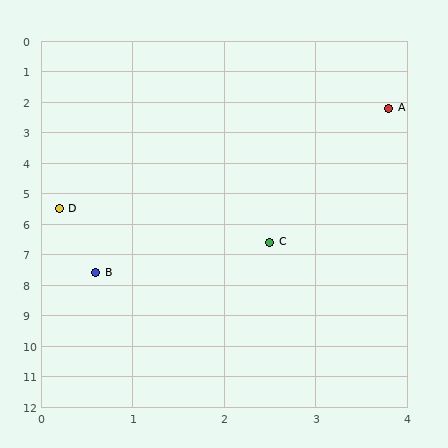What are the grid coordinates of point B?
Point B is at approximately (0.6, 7.6).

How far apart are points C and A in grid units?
Points C and A are about 4.6 grid units apart.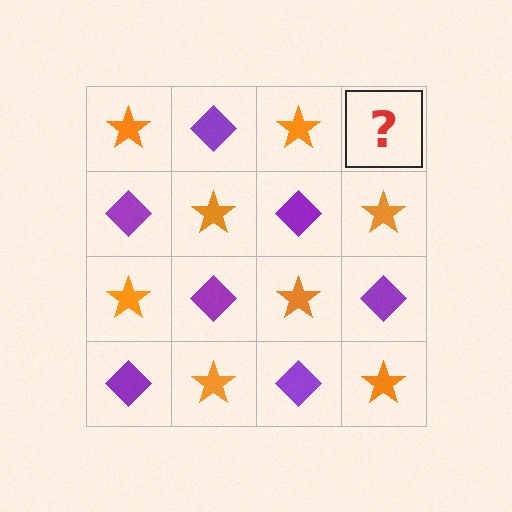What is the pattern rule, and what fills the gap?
The rule is that it alternates orange star and purple diamond in a checkerboard pattern. The gap should be filled with a purple diamond.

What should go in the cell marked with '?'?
The missing cell should contain a purple diamond.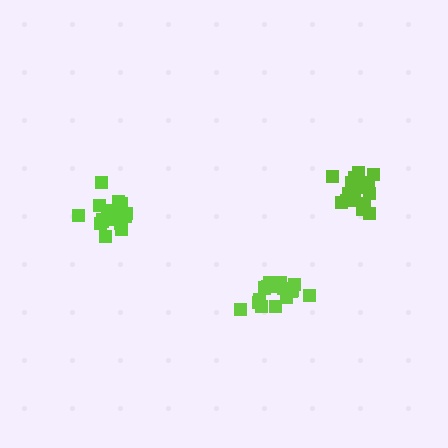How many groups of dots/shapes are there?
There are 3 groups.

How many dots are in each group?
Group 1: 16 dots, Group 2: 17 dots, Group 3: 17 dots (50 total).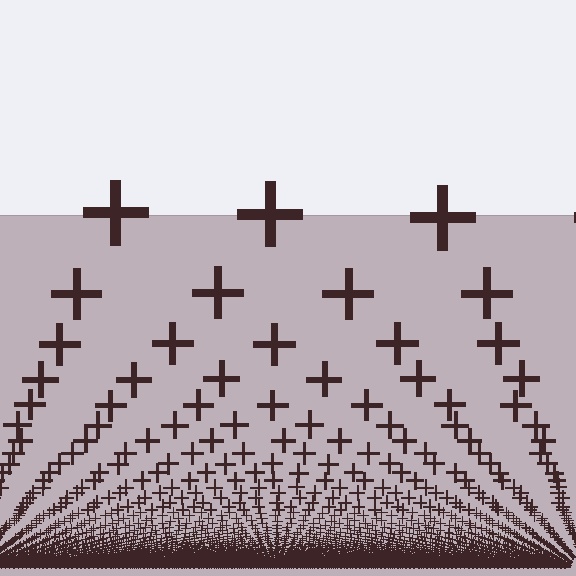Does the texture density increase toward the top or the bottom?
Density increases toward the bottom.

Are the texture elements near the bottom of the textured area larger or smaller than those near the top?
Smaller. The gradient is inverted — elements near the bottom are smaller and denser.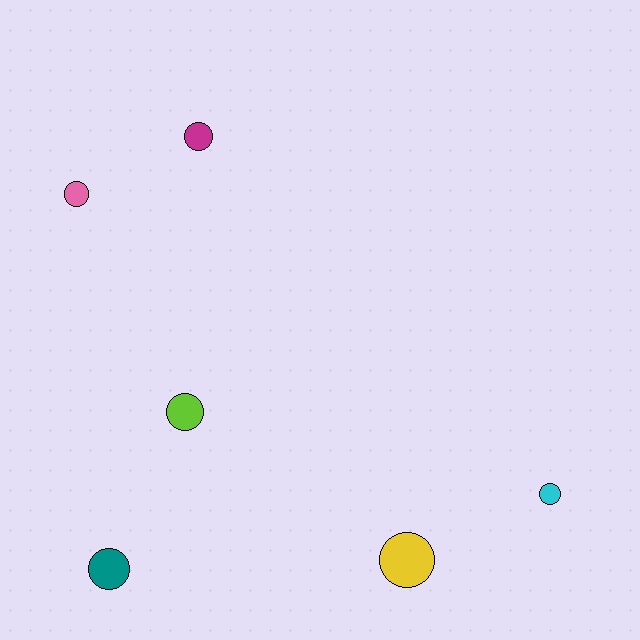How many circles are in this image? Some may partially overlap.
There are 6 circles.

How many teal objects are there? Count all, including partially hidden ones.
There is 1 teal object.